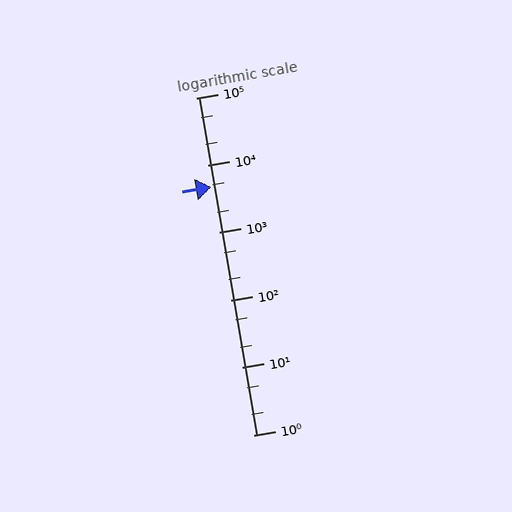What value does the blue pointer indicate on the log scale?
The pointer indicates approximately 4700.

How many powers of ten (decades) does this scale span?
The scale spans 5 decades, from 1 to 100000.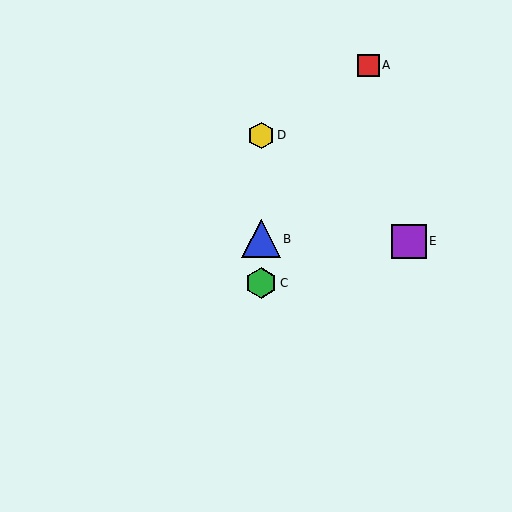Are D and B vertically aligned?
Yes, both are at x≈261.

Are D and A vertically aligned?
No, D is at x≈261 and A is at x≈368.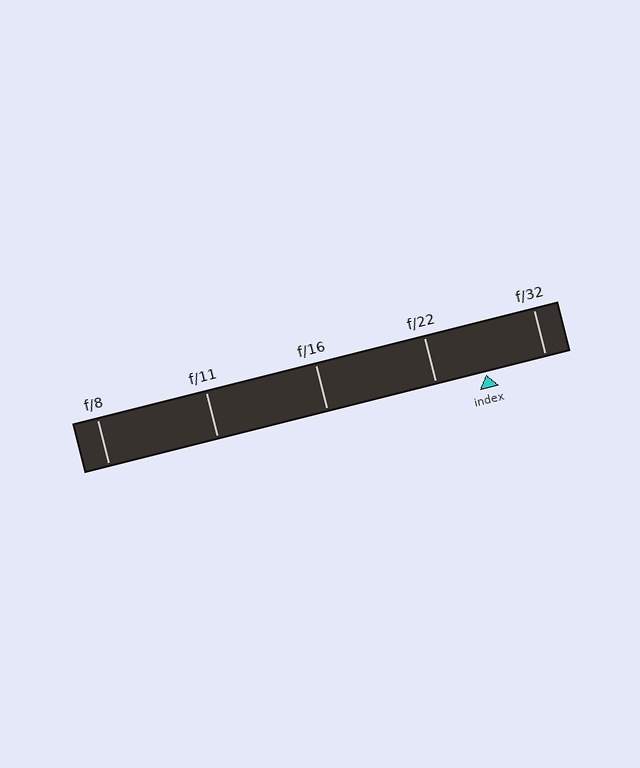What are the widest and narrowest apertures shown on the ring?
The widest aperture shown is f/8 and the narrowest is f/32.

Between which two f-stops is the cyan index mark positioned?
The index mark is between f/22 and f/32.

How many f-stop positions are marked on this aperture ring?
There are 5 f-stop positions marked.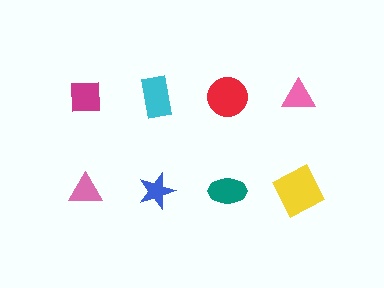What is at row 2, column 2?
A blue star.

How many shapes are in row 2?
4 shapes.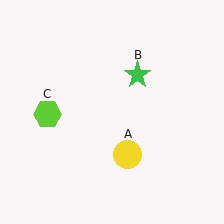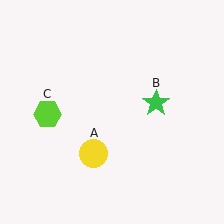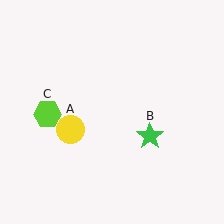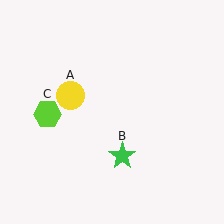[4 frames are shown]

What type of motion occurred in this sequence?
The yellow circle (object A), green star (object B) rotated clockwise around the center of the scene.